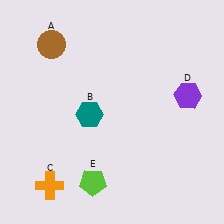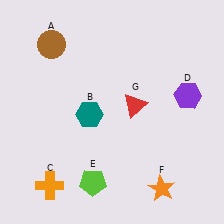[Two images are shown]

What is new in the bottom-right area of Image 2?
An orange star (F) was added in the bottom-right area of Image 2.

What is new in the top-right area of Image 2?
A red triangle (G) was added in the top-right area of Image 2.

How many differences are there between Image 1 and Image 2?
There are 2 differences between the two images.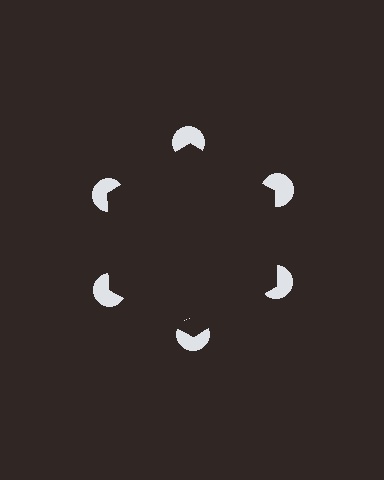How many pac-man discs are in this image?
There are 6 — one at each vertex of the illusory hexagon.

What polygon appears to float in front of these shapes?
An illusory hexagon — its edges are inferred from the aligned wedge cuts in the pac-man discs, not physically drawn.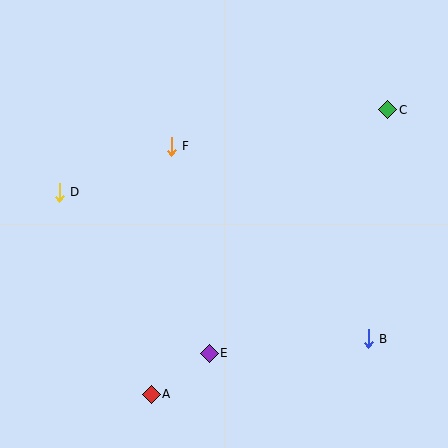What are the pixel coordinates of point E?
Point E is at (209, 353).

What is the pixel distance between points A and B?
The distance between A and B is 224 pixels.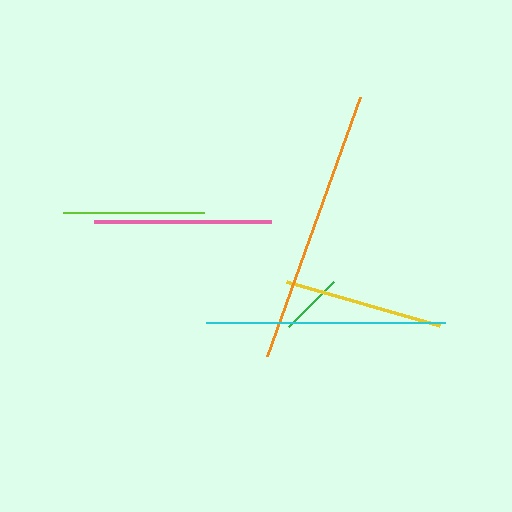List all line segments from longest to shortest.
From longest to shortest: orange, cyan, pink, yellow, lime, green.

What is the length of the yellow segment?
The yellow segment is approximately 158 pixels long.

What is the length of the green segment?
The green segment is approximately 64 pixels long.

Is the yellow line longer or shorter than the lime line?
The yellow line is longer than the lime line.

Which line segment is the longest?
The orange line is the longest at approximately 274 pixels.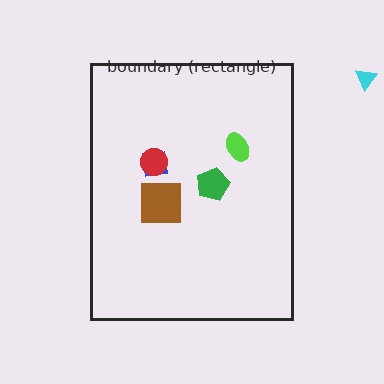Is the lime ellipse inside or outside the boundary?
Inside.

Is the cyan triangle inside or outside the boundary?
Outside.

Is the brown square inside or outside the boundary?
Inside.